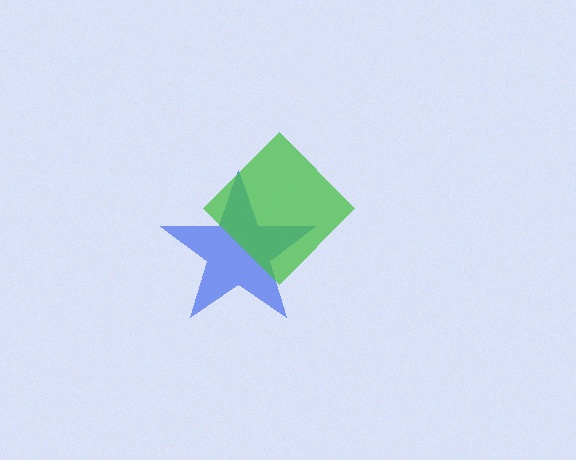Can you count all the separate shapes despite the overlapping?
Yes, there are 2 separate shapes.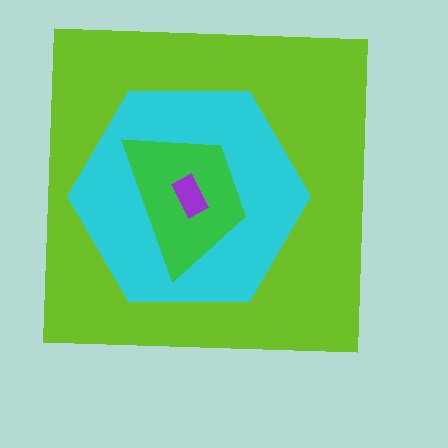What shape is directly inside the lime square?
The cyan hexagon.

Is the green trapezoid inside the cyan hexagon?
Yes.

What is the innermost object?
The purple rectangle.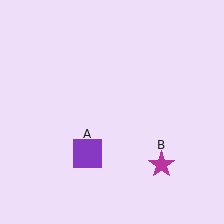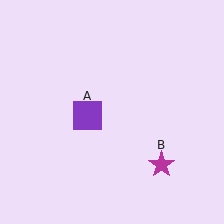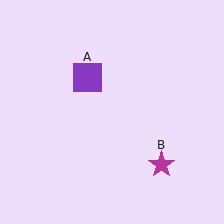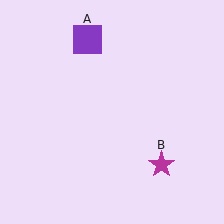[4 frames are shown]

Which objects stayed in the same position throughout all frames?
Magenta star (object B) remained stationary.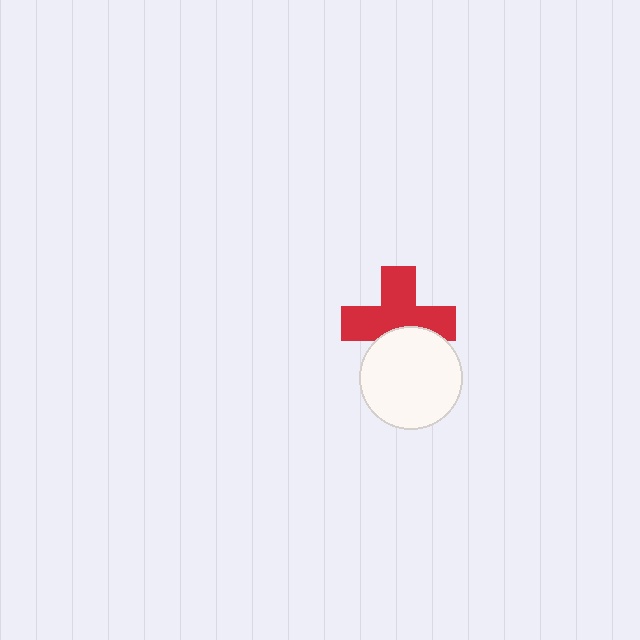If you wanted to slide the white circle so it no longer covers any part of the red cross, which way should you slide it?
Slide it down — that is the most direct way to separate the two shapes.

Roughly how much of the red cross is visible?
Most of it is visible (roughly 68%).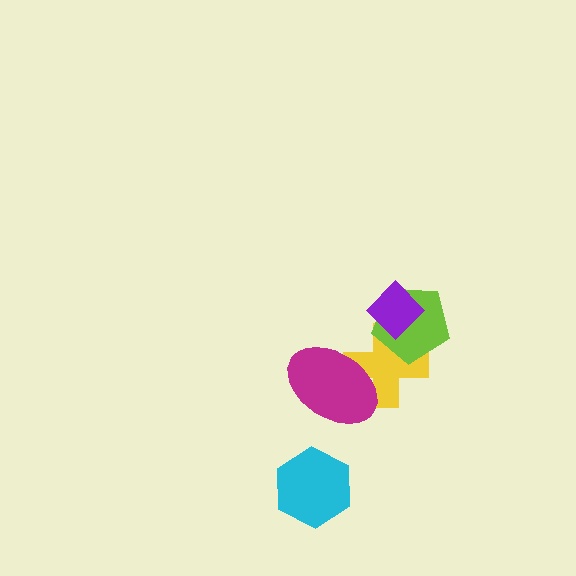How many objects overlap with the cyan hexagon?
0 objects overlap with the cyan hexagon.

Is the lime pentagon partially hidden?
Yes, it is partially covered by another shape.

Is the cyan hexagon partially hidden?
No, no other shape covers it.